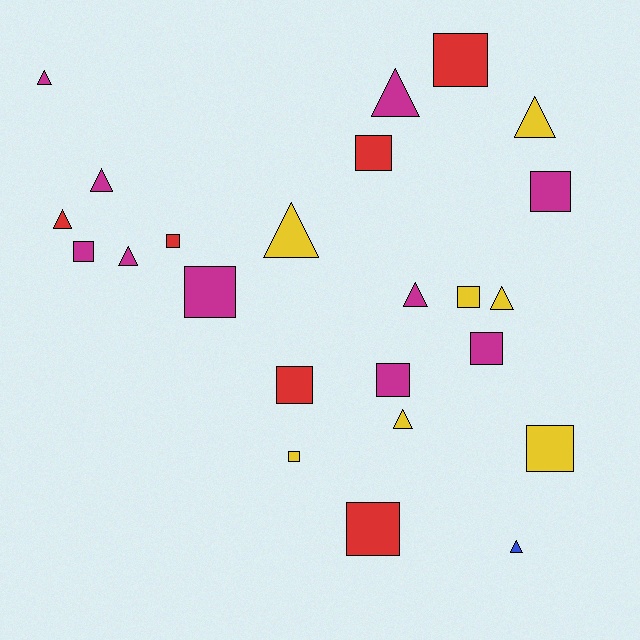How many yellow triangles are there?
There are 4 yellow triangles.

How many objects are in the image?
There are 24 objects.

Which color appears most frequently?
Magenta, with 10 objects.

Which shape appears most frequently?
Square, with 13 objects.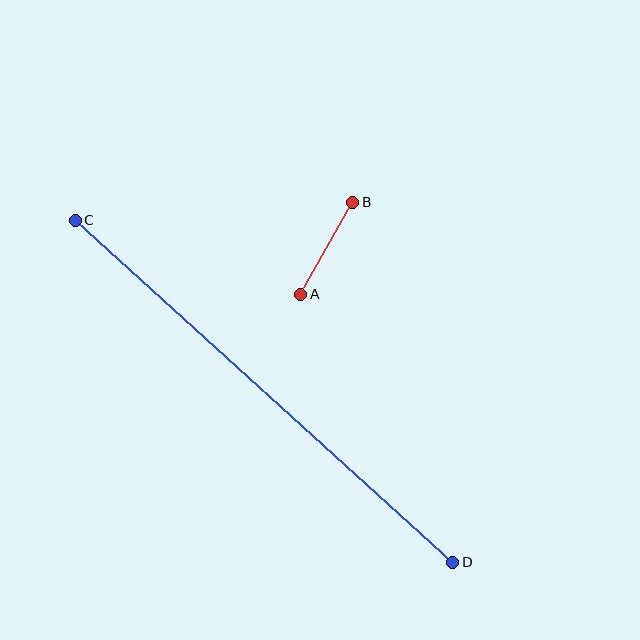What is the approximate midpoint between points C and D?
The midpoint is at approximately (264, 391) pixels.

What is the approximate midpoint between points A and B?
The midpoint is at approximately (327, 248) pixels.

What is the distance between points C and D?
The distance is approximately 509 pixels.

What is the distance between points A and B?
The distance is approximately 106 pixels.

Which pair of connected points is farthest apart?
Points C and D are farthest apart.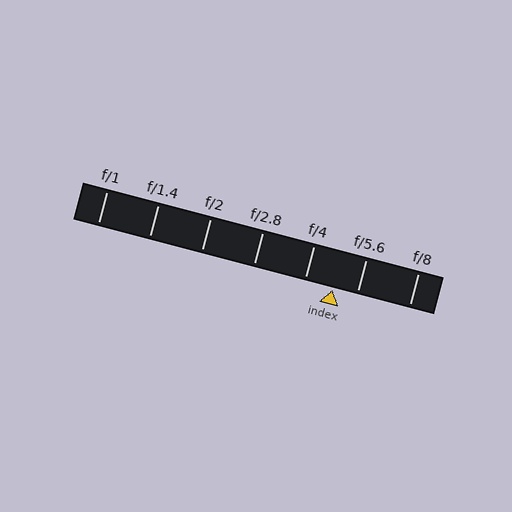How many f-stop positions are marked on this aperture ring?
There are 7 f-stop positions marked.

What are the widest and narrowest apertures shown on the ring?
The widest aperture shown is f/1 and the narrowest is f/8.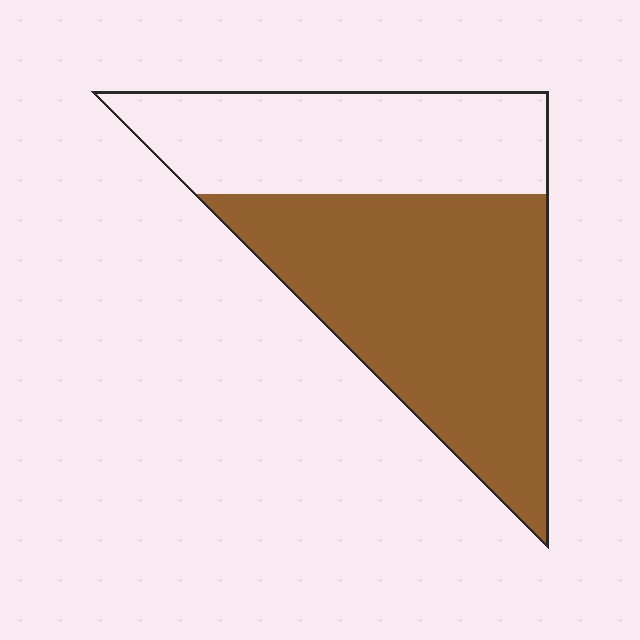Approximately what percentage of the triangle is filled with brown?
Approximately 60%.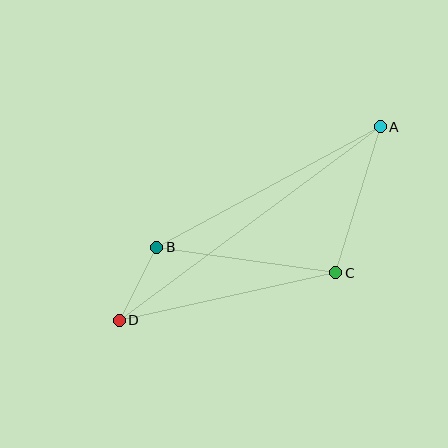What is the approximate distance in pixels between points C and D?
The distance between C and D is approximately 222 pixels.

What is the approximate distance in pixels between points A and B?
The distance between A and B is approximately 254 pixels.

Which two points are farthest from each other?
Points A and D are farthest from each other.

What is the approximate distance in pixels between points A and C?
The distance between A and C is approximately 153 pixels.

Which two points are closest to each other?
Points B and D are closest to each other.